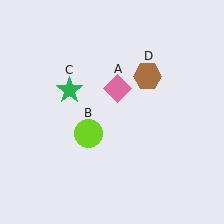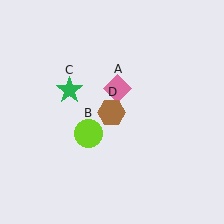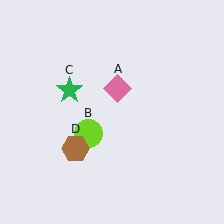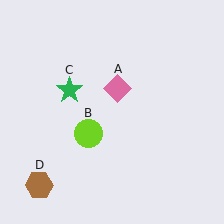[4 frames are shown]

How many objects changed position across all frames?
1 object changed position: brown hexagon (object D).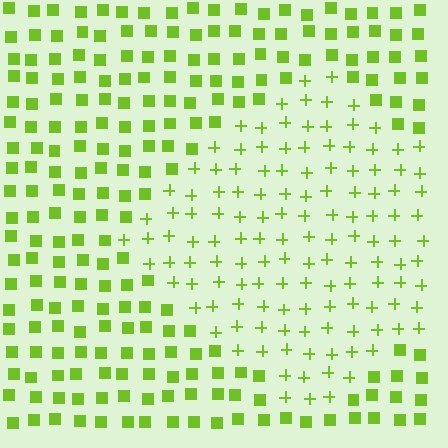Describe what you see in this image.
The image is filled with small lime elements arranged in a uniform grid. A diamond-shaped region contains plus signs, while the surrounding area contains squares. The boundary is defined purely by the change in element shape.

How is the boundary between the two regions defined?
The boundary is defined by a change in element shape: plus signs inside vs. squares outside. All elements share the same color and spacing.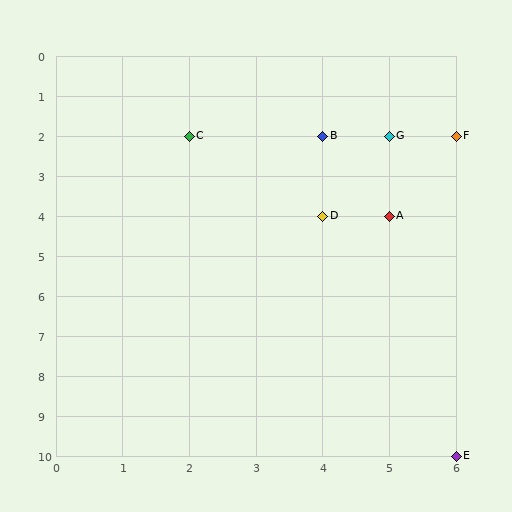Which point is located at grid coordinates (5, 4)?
Point A is at (5, 4).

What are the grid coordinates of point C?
Point C is at grid coordinates (2, 2).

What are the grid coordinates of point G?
Point G is at grid coordinates (5, 2).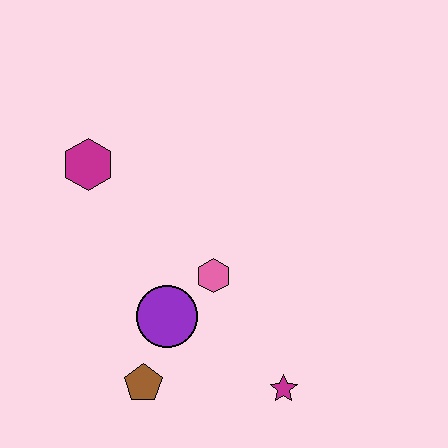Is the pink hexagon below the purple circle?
No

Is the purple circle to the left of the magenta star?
Yes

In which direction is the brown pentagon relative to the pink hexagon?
The brown pentagon is below the pink hexagon.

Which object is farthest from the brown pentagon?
The magenta hexagon is farthest from the brown pentagon.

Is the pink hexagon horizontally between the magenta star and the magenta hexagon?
Yes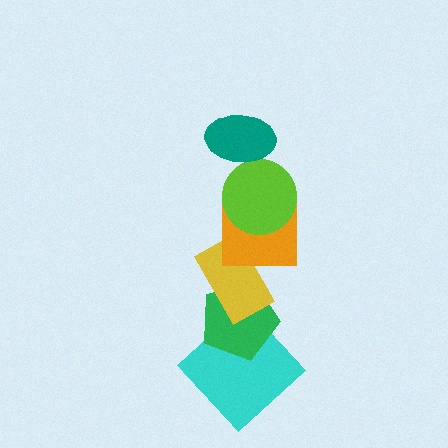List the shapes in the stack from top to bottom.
From top to bottom: the teal ellipse, the lime circle, the orange square, the yellow rectangle, the green pentagon, the cyan diamond.